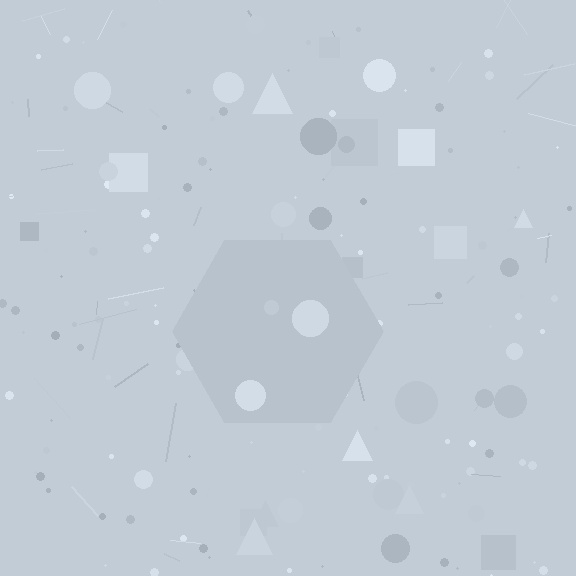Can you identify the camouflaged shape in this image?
The camouflaged shape is a hexagon.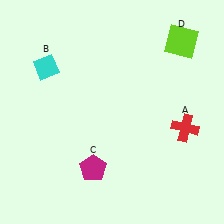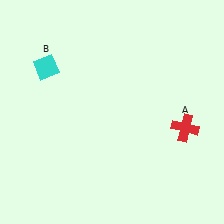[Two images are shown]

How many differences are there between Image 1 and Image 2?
There are 2 differences between the two images.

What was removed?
The magenta pentagon (C), the lime square (D) were removed in Image 2.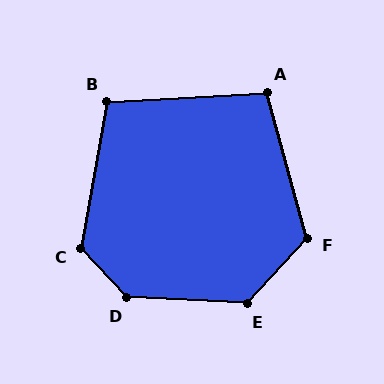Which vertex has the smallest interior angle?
A, at approximately 103 degrees.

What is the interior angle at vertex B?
Approximately 103 degrees (obtuse).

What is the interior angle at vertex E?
Approximately 130 degrees (obtuse).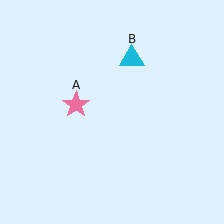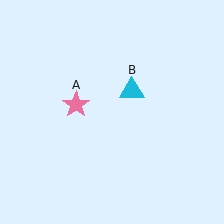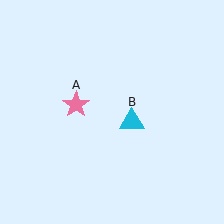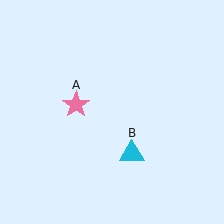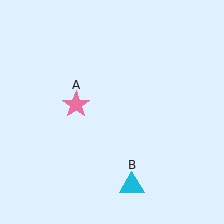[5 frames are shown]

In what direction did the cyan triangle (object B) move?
The cyan triangle (object B) moved down.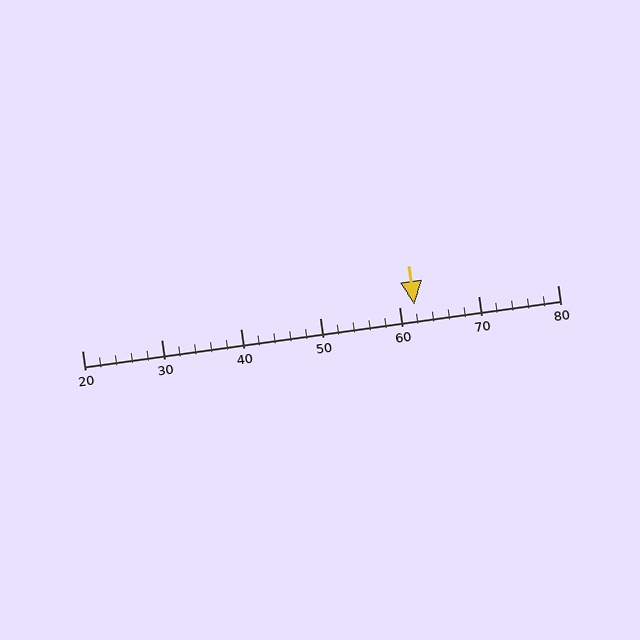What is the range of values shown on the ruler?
The ruler shows values from 20 to 80.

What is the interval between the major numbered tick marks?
The major tick marks are spaced 10 units apart.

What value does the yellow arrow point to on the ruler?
The yellow arrow points to approximately 62.